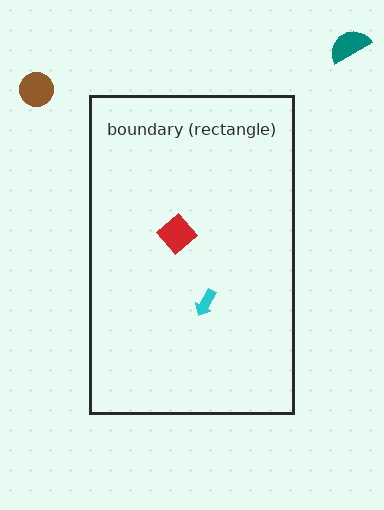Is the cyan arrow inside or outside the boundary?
Inside.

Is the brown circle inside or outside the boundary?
Outside.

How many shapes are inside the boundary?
2 inside, 2 outside.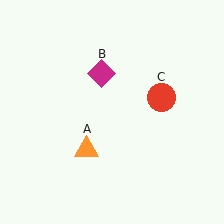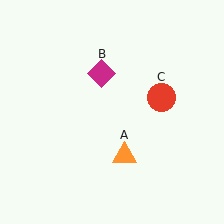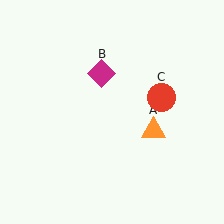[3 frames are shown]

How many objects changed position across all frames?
1 object changed position: orange triangle (object A).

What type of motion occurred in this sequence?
The orange triangle (object A) rotated counterclockwise around the center of the scene.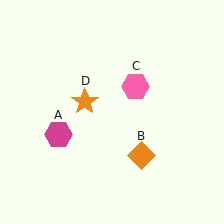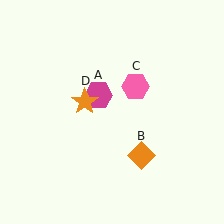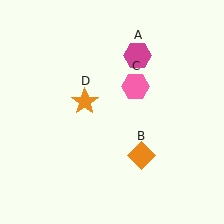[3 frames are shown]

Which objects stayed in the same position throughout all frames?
Orange diamond (object B) and pink hexagon (object C) and orange star (object D) remained stationary.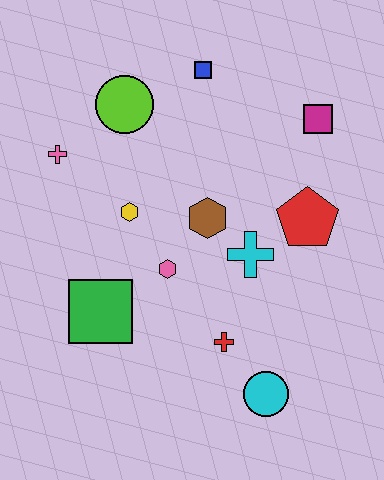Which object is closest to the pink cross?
The lime circle is closest to the pink cross.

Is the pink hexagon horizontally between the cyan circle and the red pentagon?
No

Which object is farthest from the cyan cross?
The pink cross is farthest from the cyan cross.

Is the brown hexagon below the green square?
No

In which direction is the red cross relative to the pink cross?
The red cross is below the pink cross.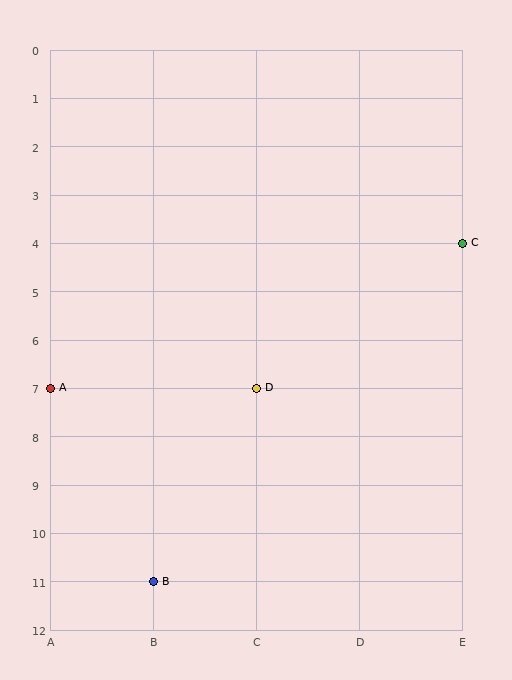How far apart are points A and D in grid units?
Points A and D are 2 columns apart.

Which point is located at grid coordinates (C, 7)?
Point D is at (C, 7).